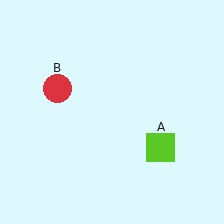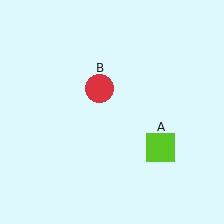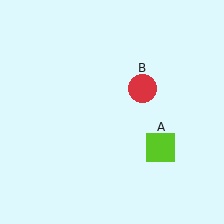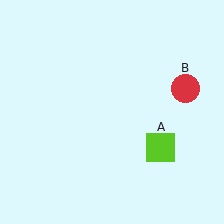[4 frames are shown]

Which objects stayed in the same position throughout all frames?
Lime square (object A) remained stationary.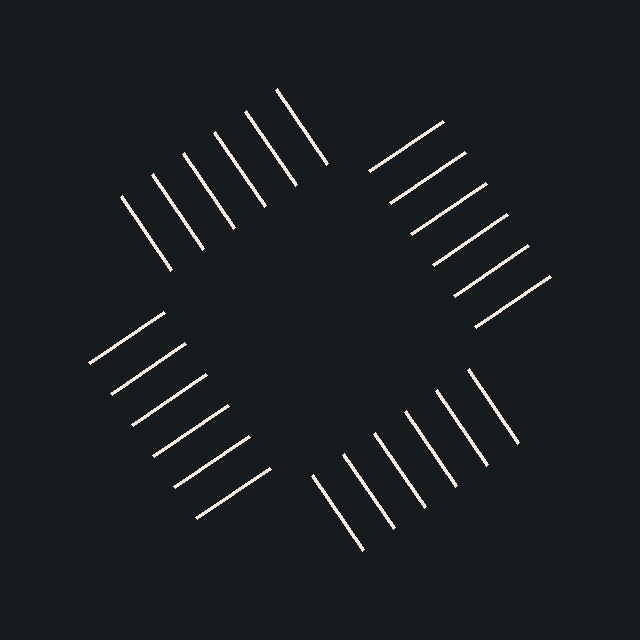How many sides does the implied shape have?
4 sides — the line-ends trace a square.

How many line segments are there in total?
24 — 6 along each of the 4 edges.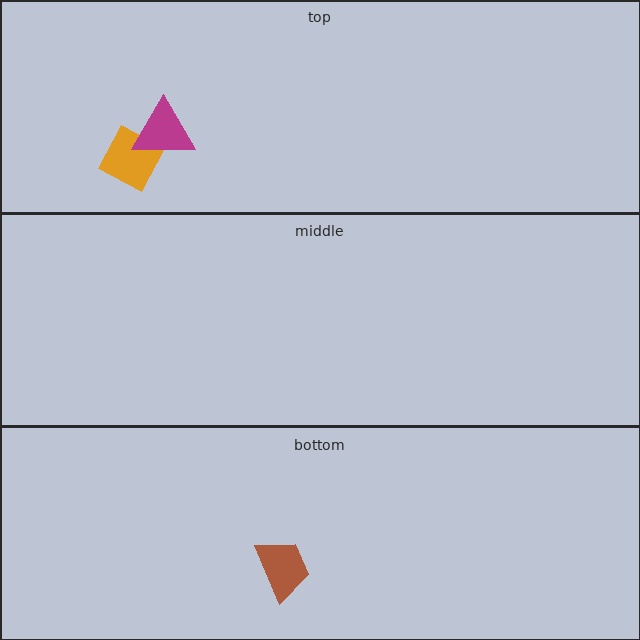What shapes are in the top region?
The orange diamond, the magenta triangle.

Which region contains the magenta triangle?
The top region.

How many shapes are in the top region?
2.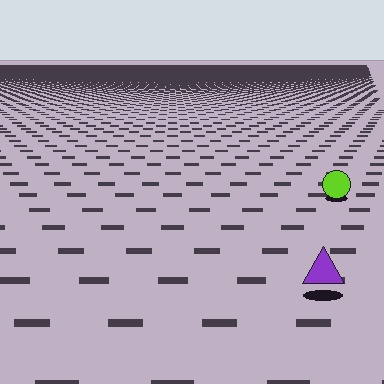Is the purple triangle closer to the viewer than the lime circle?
Yes. The purple triangle is closer — you can tell from the texture gradient: the ground texture is coarser near it.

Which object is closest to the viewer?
The purple triangle is closest. The texture marks near it are larger and more spread out.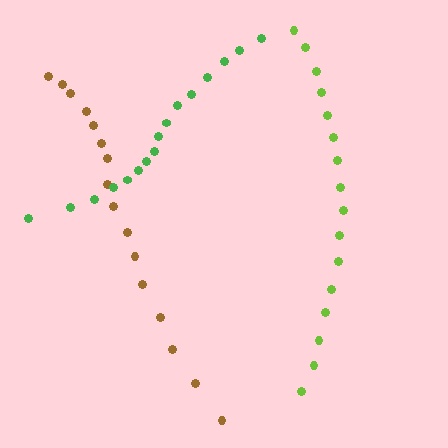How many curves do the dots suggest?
There are 3 distinct paths.